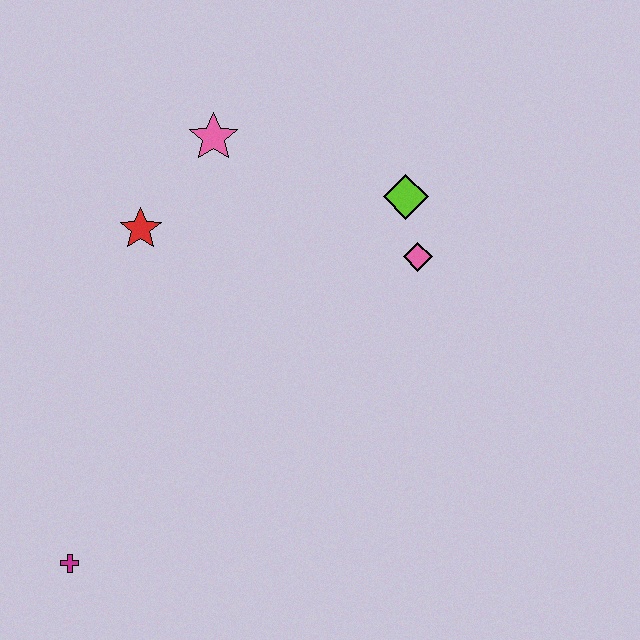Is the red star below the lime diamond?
Yes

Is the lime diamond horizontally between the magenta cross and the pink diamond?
Yes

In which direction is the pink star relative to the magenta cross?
The pink star is above the magenta cross.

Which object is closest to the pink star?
The red star is closest to the pink star.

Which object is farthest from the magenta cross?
The lime diamond is farthest from the magenta cross.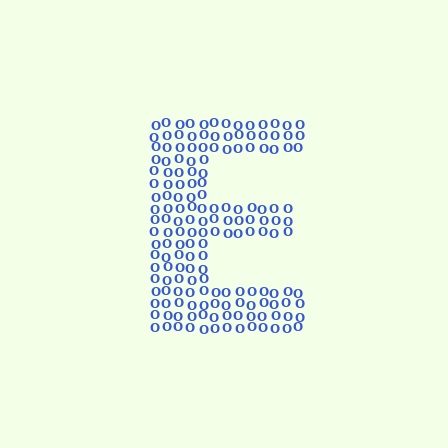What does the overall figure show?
The overall figure shows the letter E.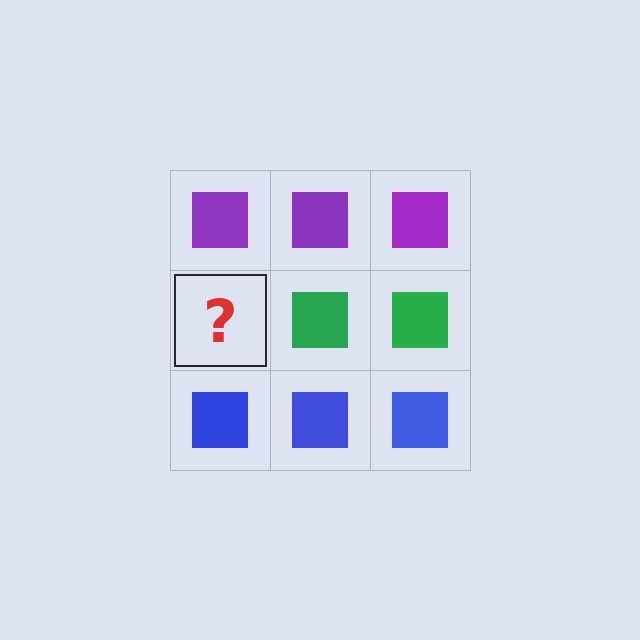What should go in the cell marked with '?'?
The missing cell should contain a green square.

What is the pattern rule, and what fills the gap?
The rule is that each row has a consistent color. The gap should be filled with a green square.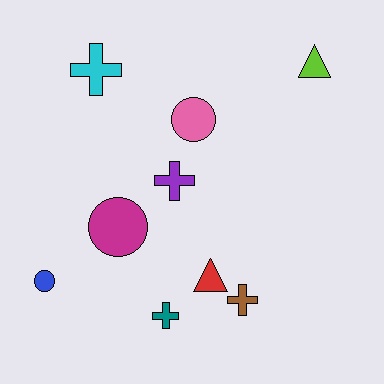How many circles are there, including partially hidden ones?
There are 3 circles.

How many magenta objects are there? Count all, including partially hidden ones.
There is 1 magenta object.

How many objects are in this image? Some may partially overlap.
There are 9 objects.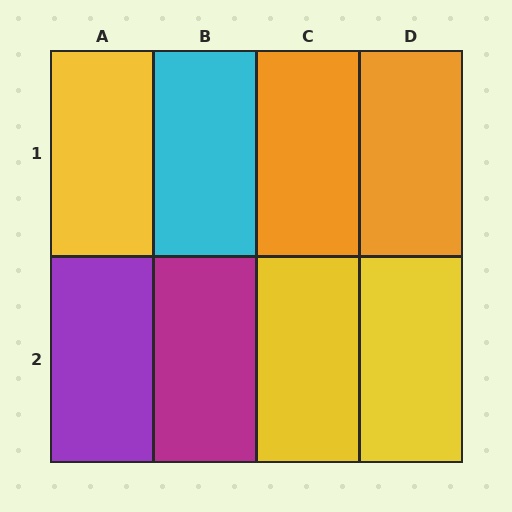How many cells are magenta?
1 cell is magenta.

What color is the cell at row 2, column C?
Yellow.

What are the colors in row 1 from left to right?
Yellow, cyan, orange, orange.